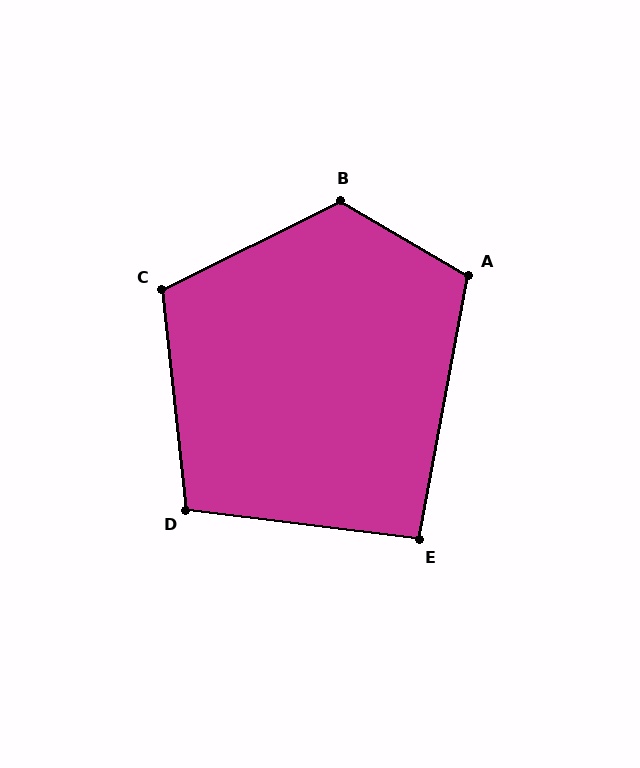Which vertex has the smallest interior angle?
E, at approximately 94 degrees.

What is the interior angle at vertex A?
Approximately 109 degrees (obtuse).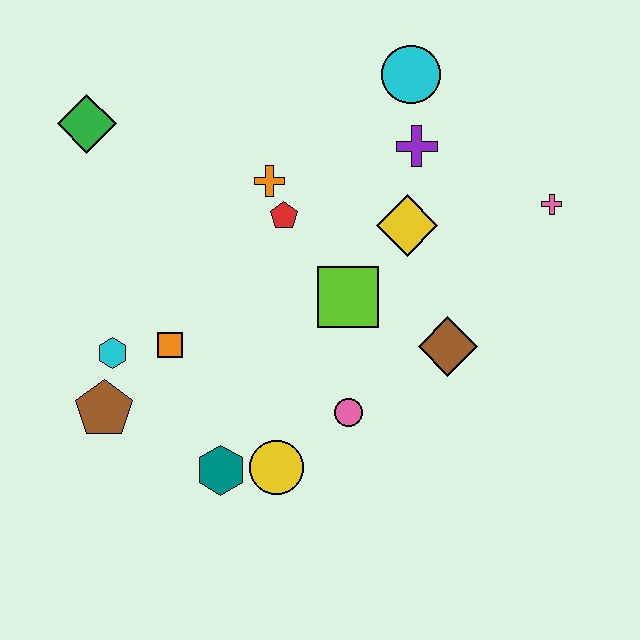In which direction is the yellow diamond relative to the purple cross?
The yellow diamond is below the purple cross.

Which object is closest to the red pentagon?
The orange cross is closest to the red pentagon.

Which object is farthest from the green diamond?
The pink cross is farthest from the green diamond.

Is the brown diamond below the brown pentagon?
No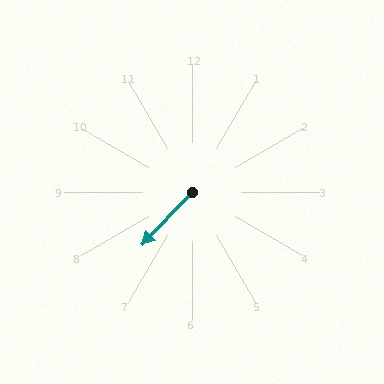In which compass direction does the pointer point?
Southwest.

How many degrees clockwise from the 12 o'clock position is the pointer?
Approximately 224 degrees.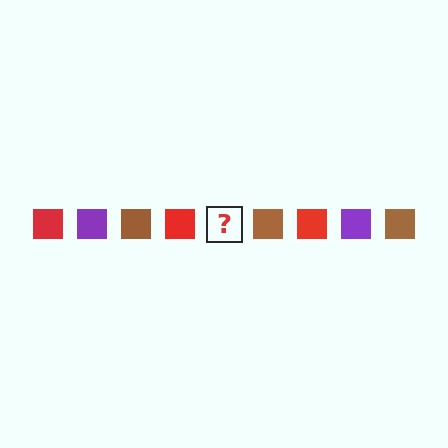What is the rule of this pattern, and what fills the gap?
The rule is that the pattern cycles through red, purple, brown squares. The gap should be filled with a purple square.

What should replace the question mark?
The question mark should be replaced with a purple square.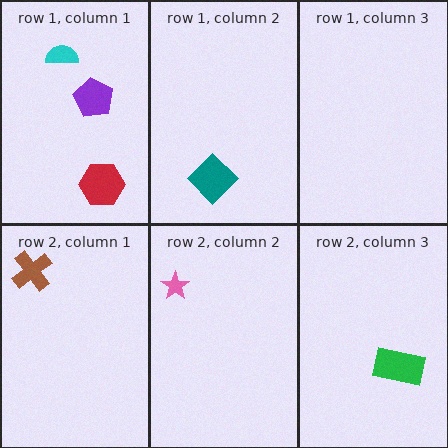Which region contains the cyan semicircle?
The row 1, column 1 region.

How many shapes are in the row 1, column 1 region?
3.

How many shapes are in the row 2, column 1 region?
1.